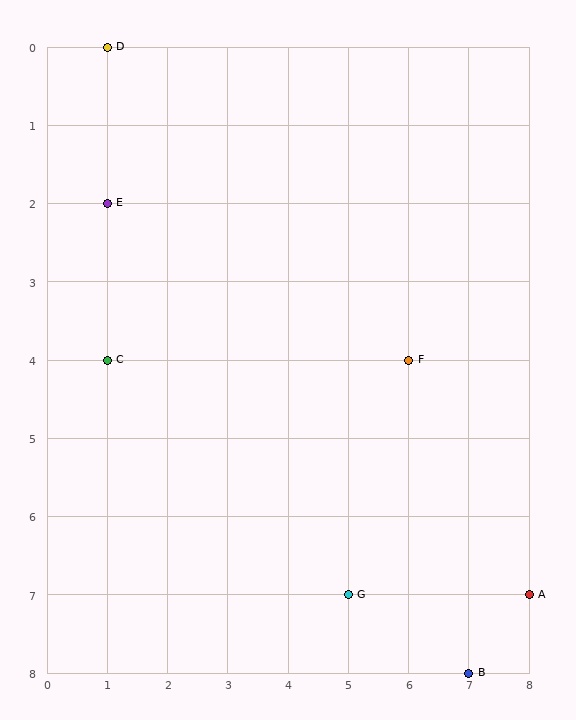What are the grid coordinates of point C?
Point C is at grid coordinates (1, 4).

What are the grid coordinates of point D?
Point D is at grid coordinates (1, 0).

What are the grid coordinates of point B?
Point B is at grid coordinates (7, 8).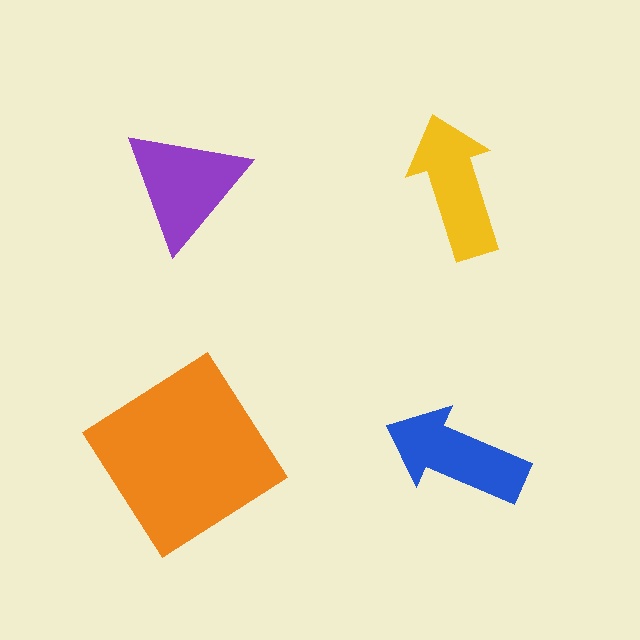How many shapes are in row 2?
2 shapes.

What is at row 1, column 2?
A yellow arrow.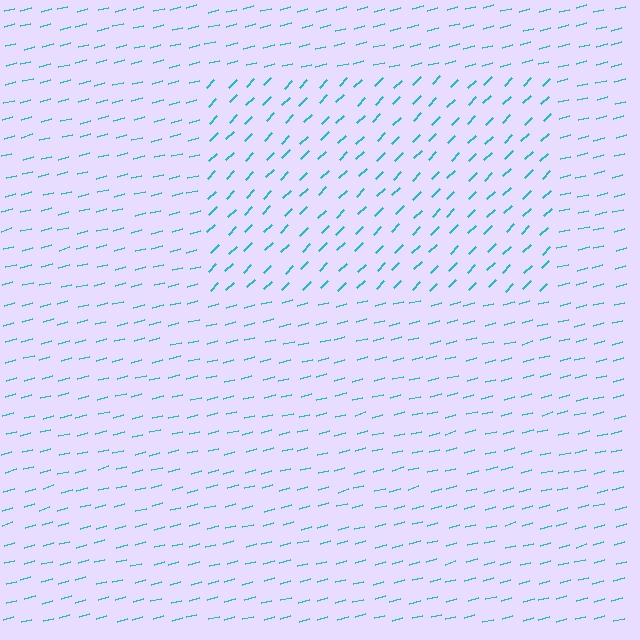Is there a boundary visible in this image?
Yes, there is a texture boundary formed by a change in line orientation.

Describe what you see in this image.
The image is filled with small cyan line segments. A rectangle region in the image has lines oriented differently from the surrounding lines, creating a visible texture boundary.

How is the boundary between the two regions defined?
The boundary is defined purely by a change in line orientation (approximately 30 degrees difference). All lines are the same color and thickness.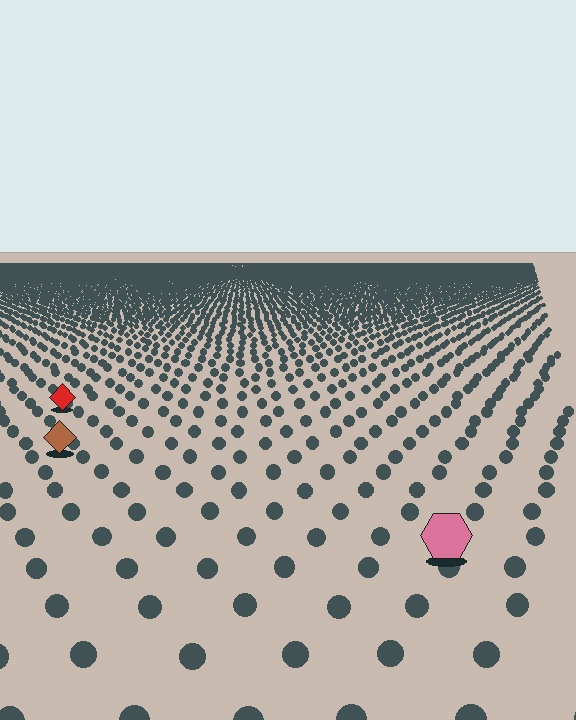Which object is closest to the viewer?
The pink hexagon is closest. The texture marks near it are larger and more spread out.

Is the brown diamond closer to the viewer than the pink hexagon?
No. The pink hexagon is closer — you can tell from the texture gradient: the ground texture is coarser near it.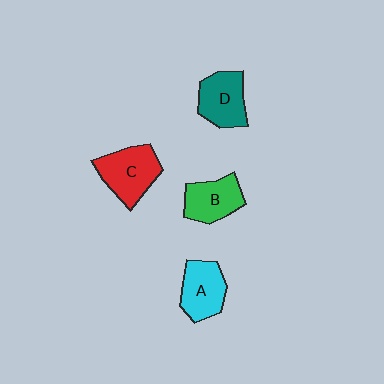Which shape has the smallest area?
Shape B (green).